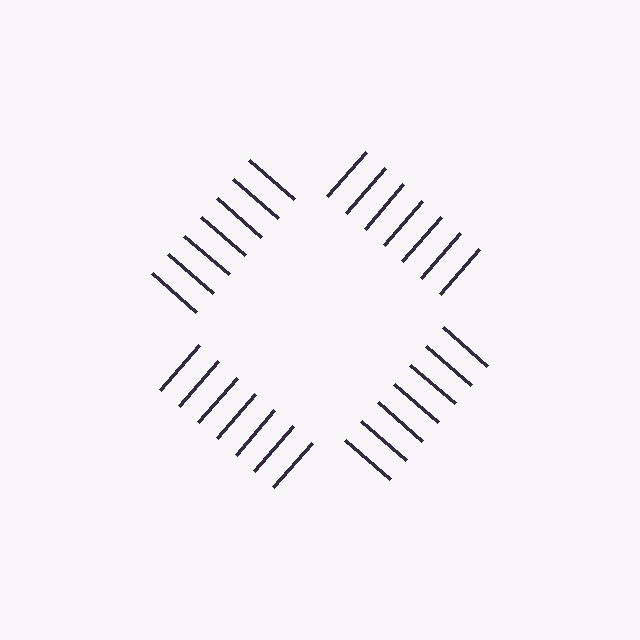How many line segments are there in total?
28 — 7 along each of the 4 edges.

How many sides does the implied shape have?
4 sides — the line-ends trace a square.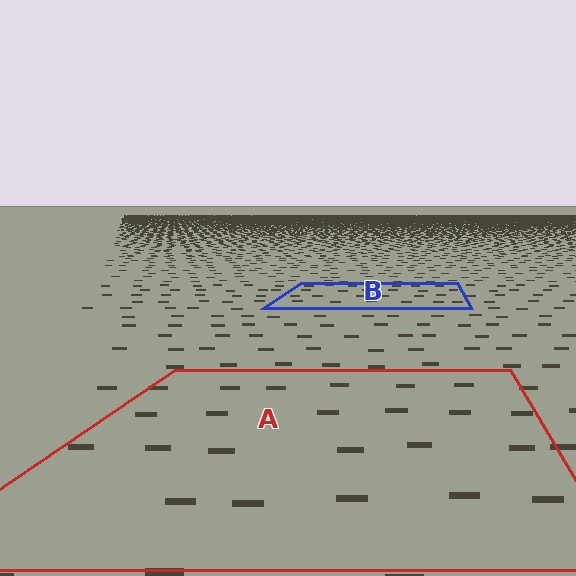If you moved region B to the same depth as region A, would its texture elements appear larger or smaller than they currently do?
They would appear larger. At a closer depth, the same texture elements are projected at a bigger on-screen size.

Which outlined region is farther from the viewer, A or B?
Region B is farther from the viewer — the texture elements inside it appear smaller and more densely packed.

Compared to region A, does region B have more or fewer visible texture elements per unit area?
Region B has more texture elements per unit area — they are packed more densely because it is farther away.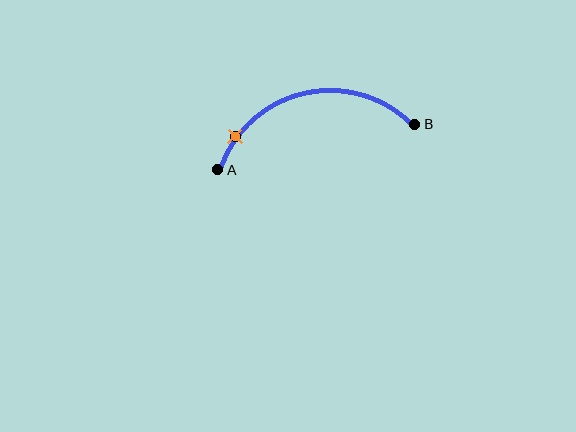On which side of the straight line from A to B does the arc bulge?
The arc bulges above the straight line connecting A and B.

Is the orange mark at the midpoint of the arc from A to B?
No. The orange mark lies on the arc but is closer to endpoint A. The arc midpoint would be at the point on the curve equidistant along the arc from both A and B.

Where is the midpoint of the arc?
The arc midpoint is the point on the curve farthest from the straight line joining A and B. It sits above that line.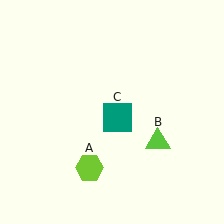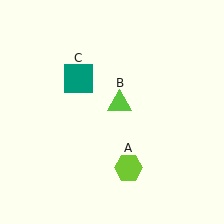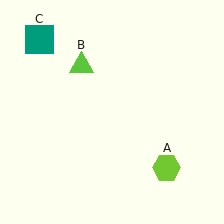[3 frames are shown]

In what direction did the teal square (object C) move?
The teal square (object C) moved up and to the left.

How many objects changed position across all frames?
3 objects changed position: lime hexagon (object A), lime triangle (object B), teal square (object C).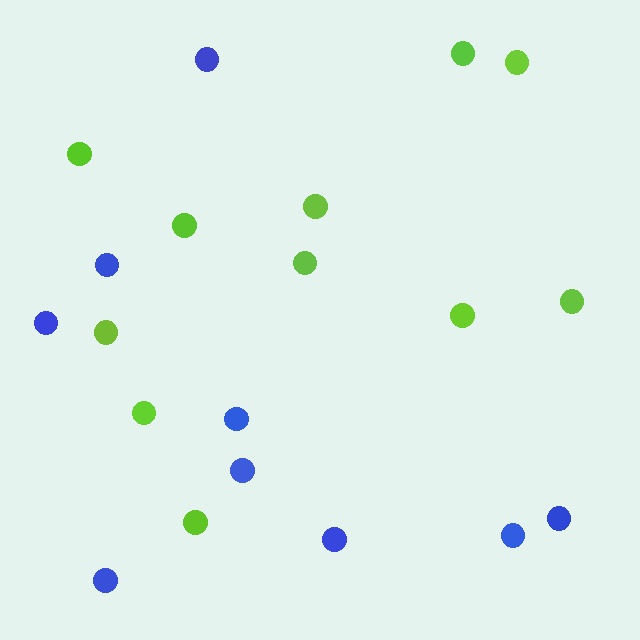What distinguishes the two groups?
There are 2 groups: one group of lime circles (11) and one group of blue circles (9).